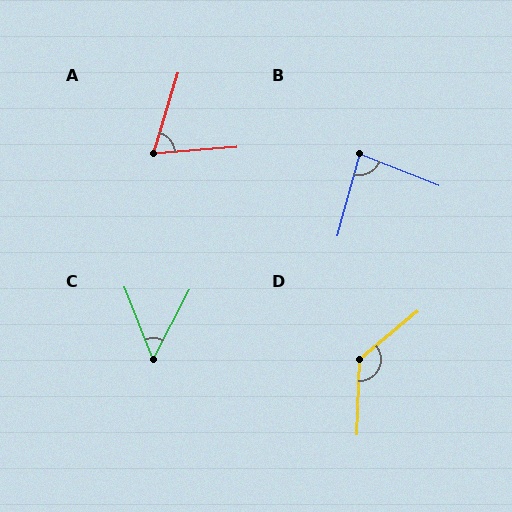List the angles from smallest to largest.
C (49°), A (69°), B (84°), D (132°).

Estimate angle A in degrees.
Approximately 69 degrees.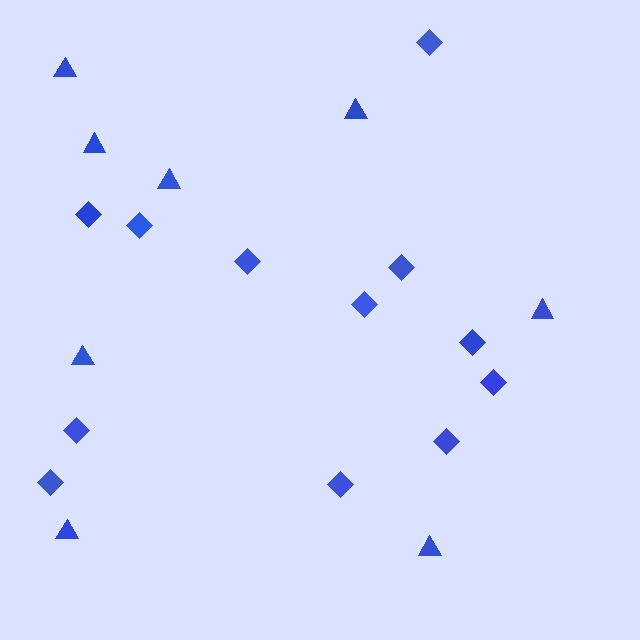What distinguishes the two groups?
There are 2 groups: one group of diamonds (12) and one group of triangles (8).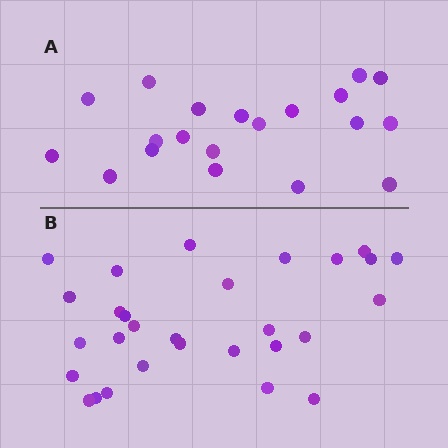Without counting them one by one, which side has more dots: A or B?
Region B (the bottom region) has more dots.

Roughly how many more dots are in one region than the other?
Region B has roughly 8 or so more dots than region A.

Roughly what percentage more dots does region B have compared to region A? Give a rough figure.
About 45% more.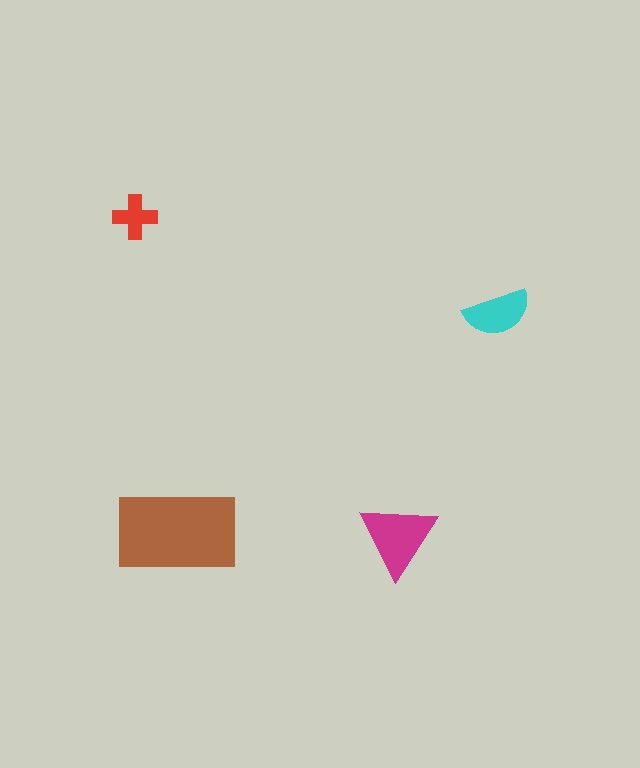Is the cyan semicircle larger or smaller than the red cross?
Larger.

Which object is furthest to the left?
The red cross is leftmost.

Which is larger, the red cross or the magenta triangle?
The magenta triangle.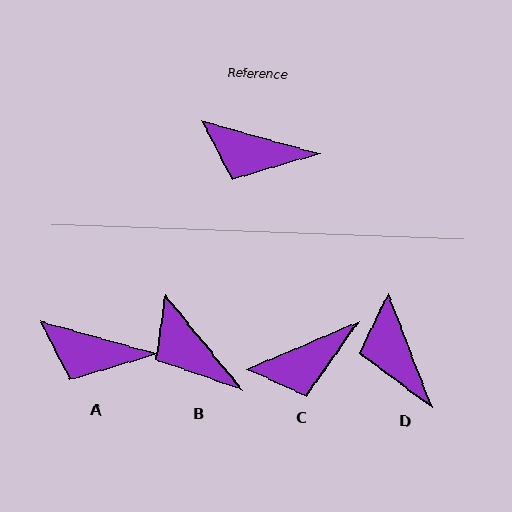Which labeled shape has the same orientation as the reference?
A.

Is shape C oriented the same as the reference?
No, it is off by about 39 degrees.